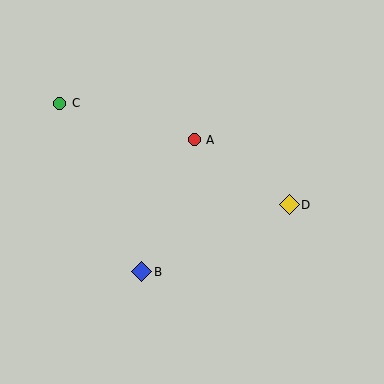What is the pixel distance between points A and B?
The distance between A and B is 142 pixels.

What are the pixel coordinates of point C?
Point C is at (60, 103).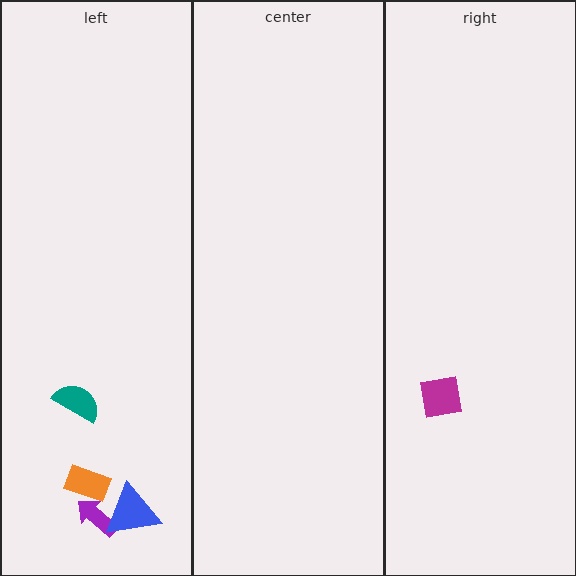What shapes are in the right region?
The magenta square.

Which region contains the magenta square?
The right region.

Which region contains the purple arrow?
The left region.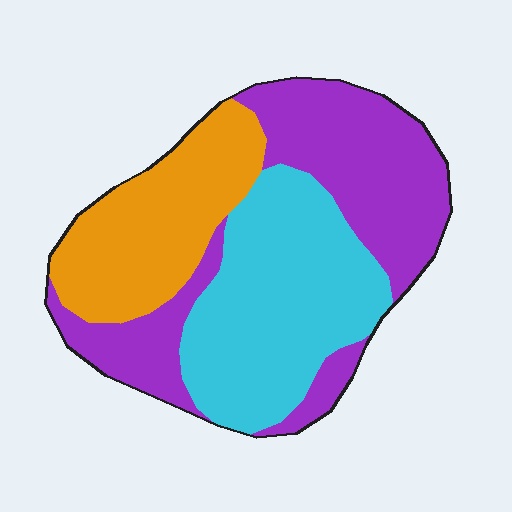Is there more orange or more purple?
Purple.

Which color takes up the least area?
Orange, at roughly 25%.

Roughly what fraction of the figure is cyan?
Cyan covers around 35% of the figure.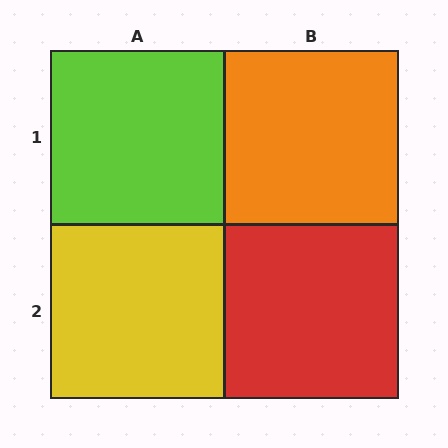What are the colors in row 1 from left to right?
Lime, orange.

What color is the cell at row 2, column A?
Yellow.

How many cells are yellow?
1 cell is yellow.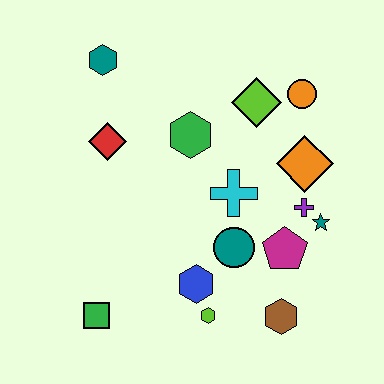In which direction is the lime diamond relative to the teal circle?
The lime diamond is above the teal circle.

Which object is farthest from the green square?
The orange circle is farthest from the green square.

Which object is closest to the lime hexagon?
The blue hexagon is closest to the lime hexagon.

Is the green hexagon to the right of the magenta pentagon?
No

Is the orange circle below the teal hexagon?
Yes